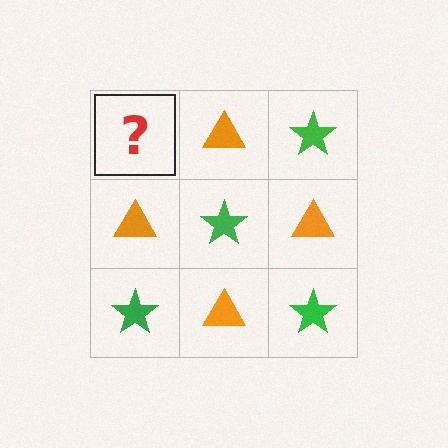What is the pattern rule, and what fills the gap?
The rule is that it alternates green star and orange triangle in a checkerboard pattern. The gap should be filled with a green star.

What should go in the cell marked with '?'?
The missing cell should contain a green star.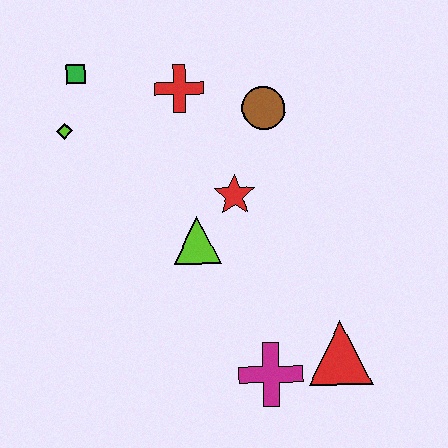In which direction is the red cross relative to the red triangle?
The red cross is above the red triangle.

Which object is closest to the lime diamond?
The green square is closest to the lime diamond.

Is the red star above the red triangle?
Yes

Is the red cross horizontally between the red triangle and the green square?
Yes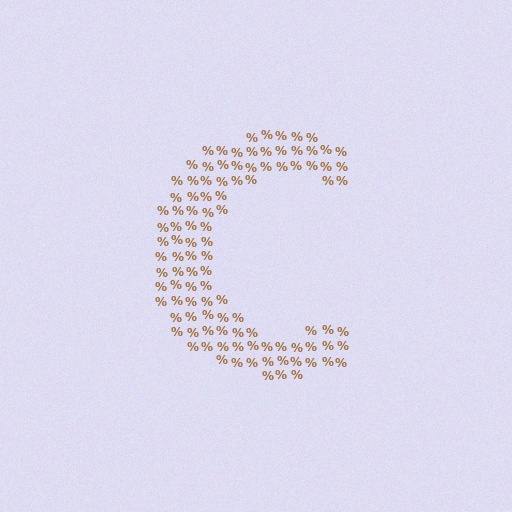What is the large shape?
The large shape is the letter C.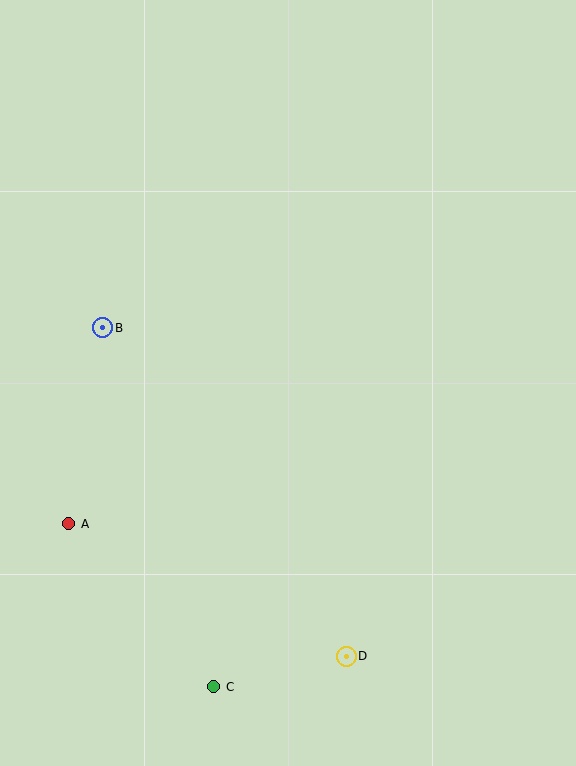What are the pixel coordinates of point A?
Point A is at (69, 524).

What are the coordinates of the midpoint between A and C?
The midpoint between A and C is at (141, 605).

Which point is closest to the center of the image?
Point B at (103, 328) is closest to the center.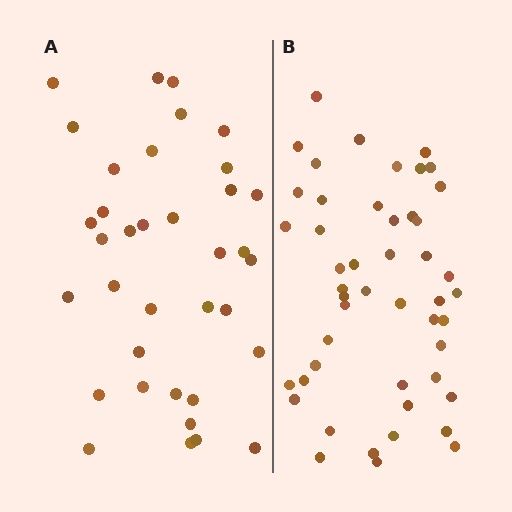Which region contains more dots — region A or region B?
Region B (the right region) has more dots.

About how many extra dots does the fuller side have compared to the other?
Region B has roughly 12 or so more dots than region A.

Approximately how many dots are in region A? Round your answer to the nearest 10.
About 40 dots. (The exact count is 36, which rounds to 40.)